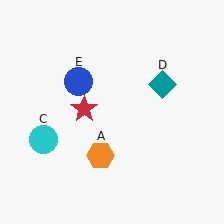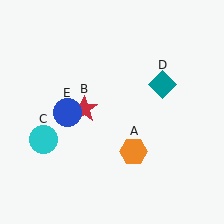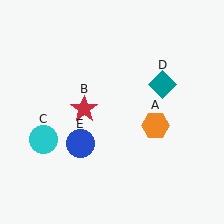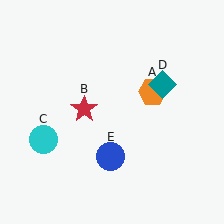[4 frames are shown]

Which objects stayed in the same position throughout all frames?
Red star (object B) and cyan circle (object C) and teal diamond (object D) remained stationary.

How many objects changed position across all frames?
2 objects changed position: orange hexagon (object A), blue circle (object E).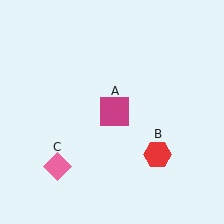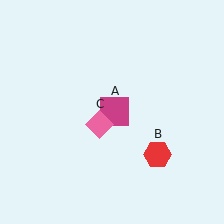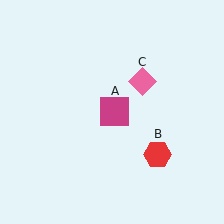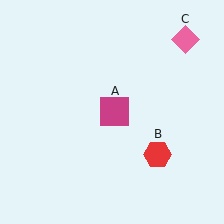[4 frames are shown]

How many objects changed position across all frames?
1 object changed position: pink diamond (object C).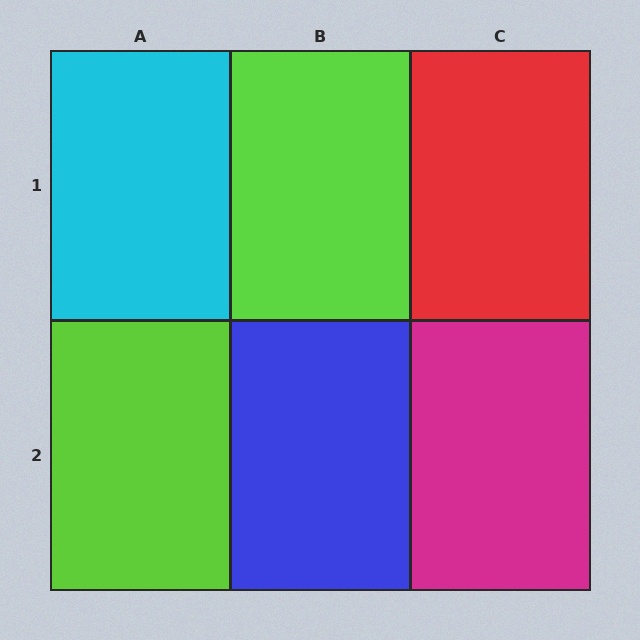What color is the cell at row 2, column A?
Lime.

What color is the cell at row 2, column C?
Magenta.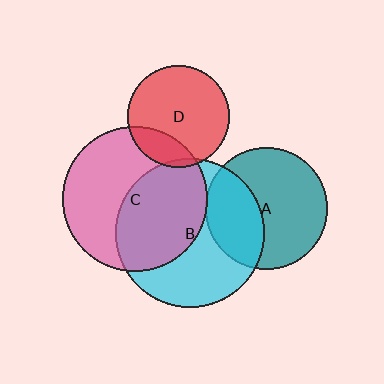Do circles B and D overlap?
Yes.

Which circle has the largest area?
Circle B (cyan).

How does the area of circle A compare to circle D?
Approximately 1.4 times.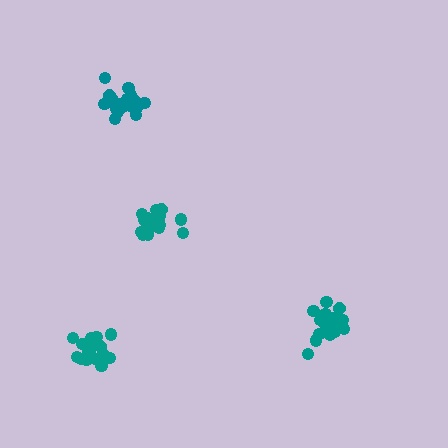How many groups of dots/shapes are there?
There are 4 groups.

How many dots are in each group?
Group 1: 19 dots, Group 2: 21 dots, Group 3: 18 dots, Group 4: 19 dots (77 total).